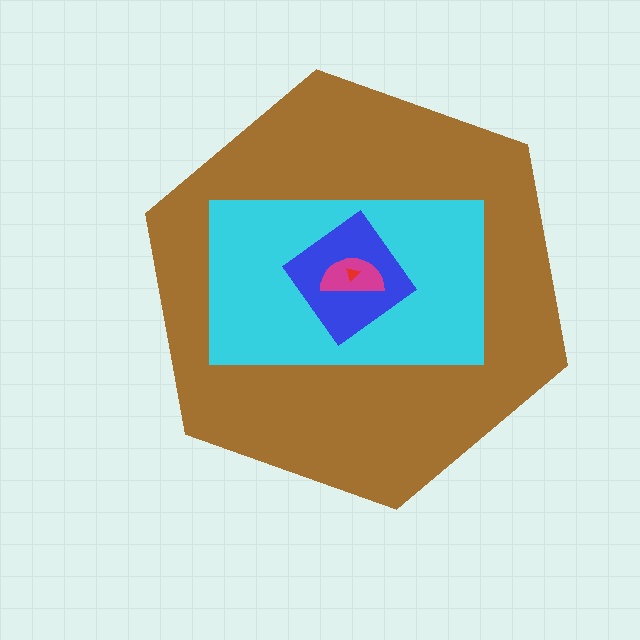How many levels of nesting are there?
5.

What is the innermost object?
The red triangle.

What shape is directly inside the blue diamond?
The magenta semicircle.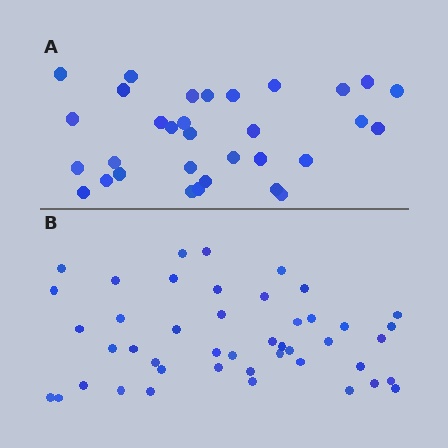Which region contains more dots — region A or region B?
Region B (the bottom region) has more dots.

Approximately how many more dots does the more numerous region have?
Region B has approximately 15 more dots than region A.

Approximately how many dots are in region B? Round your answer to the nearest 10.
About 40 dots. (The exact count is 45, which rounds to 40.)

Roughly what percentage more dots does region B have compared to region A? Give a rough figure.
About 40% more.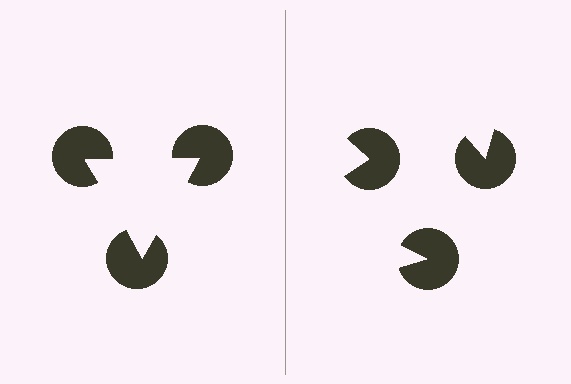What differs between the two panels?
The pac-man discs are positioned identically on both sides; only the wedge orientations differ. On the left they align to a triangle; on the right they are misaligned.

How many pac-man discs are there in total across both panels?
6 — 3 on each side.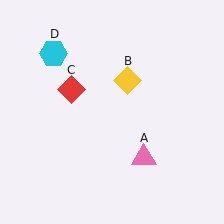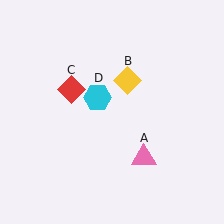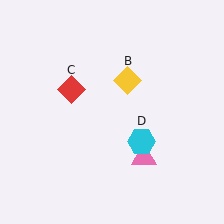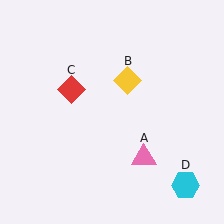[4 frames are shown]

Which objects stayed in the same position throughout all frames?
Pink triangle (object A) and yellow diamond (object B) and red diamond (object C) remained stationary.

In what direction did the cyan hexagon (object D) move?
The cyan hexagon (object D) moved down and to the right.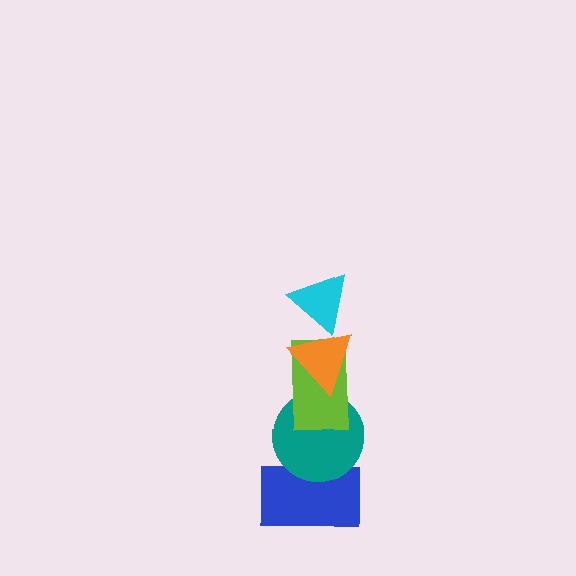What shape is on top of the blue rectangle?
The teal circle is on top of the blue rectangle.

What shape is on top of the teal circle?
The lime rectangle is on top of the teal circle.